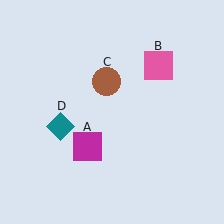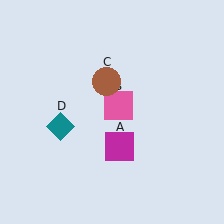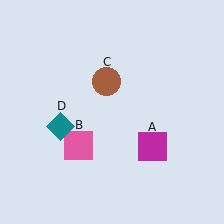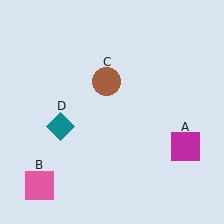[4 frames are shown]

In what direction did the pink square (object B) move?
The pink square (object B) moved down and to the left.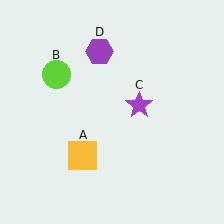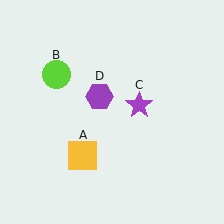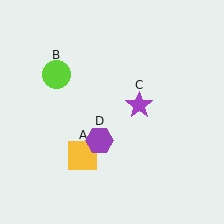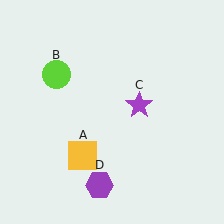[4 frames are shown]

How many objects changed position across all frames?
1 object changed position: purple hexagon (object D).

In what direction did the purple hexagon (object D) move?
The purple hexagon (object D) moved down.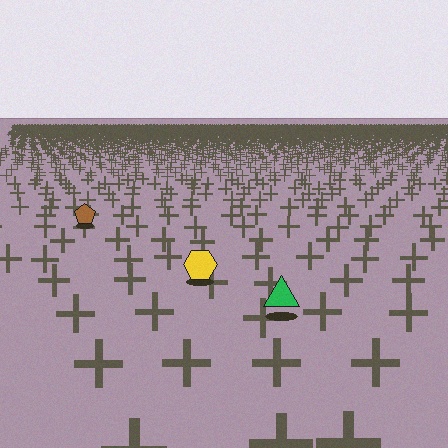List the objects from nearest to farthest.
From nearest to farthest: the green triangle, the yellow hexagon, the brown pentagon.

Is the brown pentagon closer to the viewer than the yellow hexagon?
No. The yellow hexagon is closer — you can tell from the texture gradient: the ground texture is coarser near it.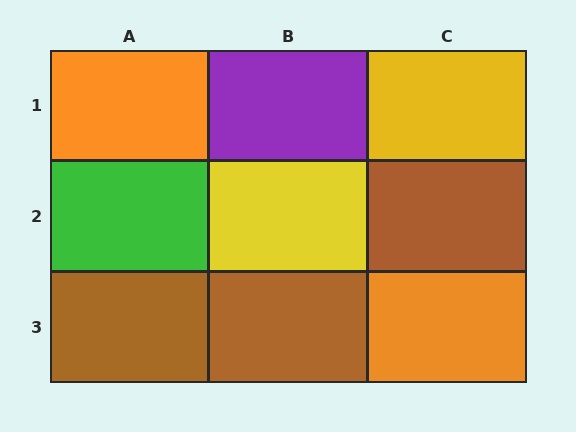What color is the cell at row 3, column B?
Brown.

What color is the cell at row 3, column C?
Orange.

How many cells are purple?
1 cell is purple.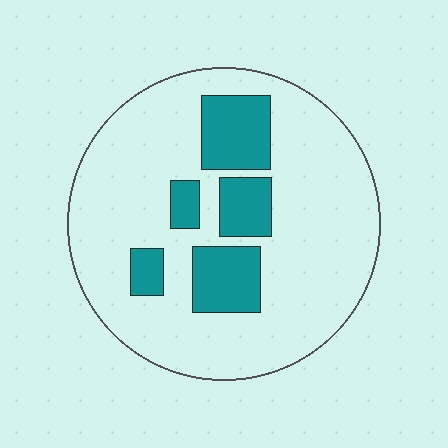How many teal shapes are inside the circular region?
5.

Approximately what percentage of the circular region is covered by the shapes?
Approximately 20%.